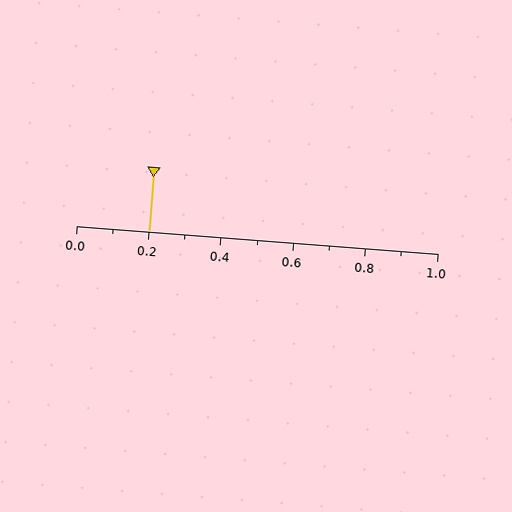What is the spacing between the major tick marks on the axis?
The major ticks are spaced 0.2 apart.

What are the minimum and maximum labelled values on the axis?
The axis runs from 0.0 to 1.0.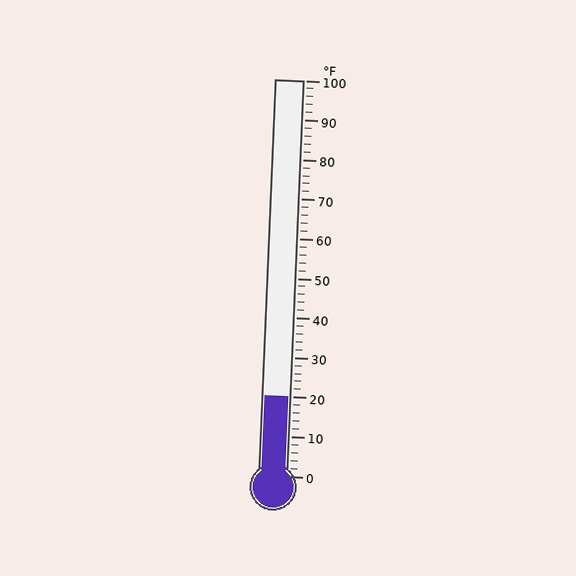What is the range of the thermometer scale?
The thermometer scale ranges from 0°F to 100°F.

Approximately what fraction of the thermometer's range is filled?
The thermometer is filled to approximately 20% of its range.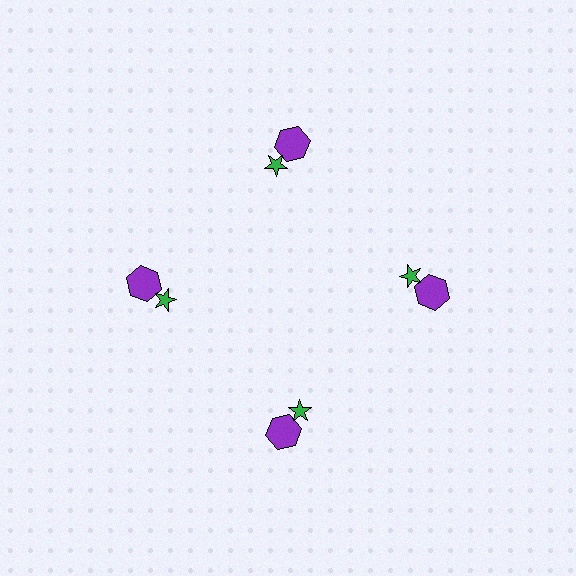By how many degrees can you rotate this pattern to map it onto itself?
The pattern maps onto itself every 90 degrees of rotation.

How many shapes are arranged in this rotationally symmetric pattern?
There are 8 shapes, arranged in 4 groups of 2.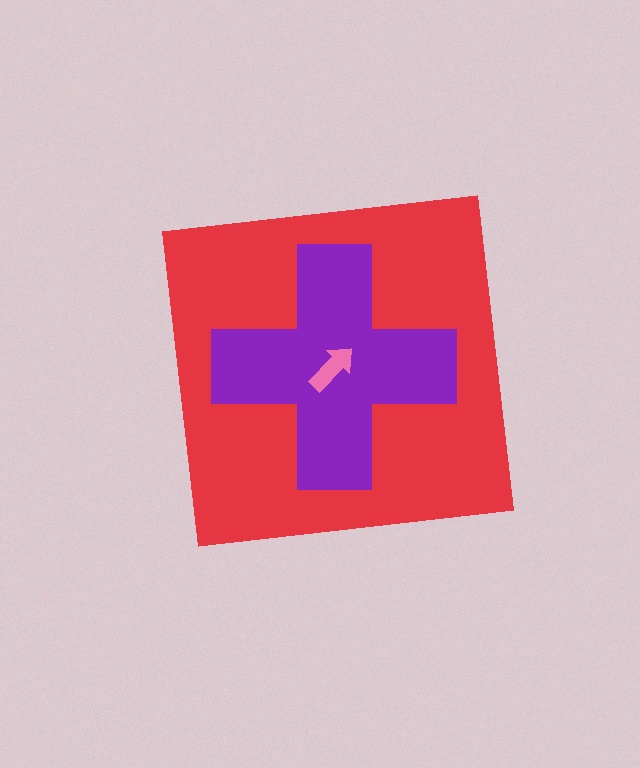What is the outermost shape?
The red square.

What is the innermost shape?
The pink arrow.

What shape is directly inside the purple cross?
The pink arrow.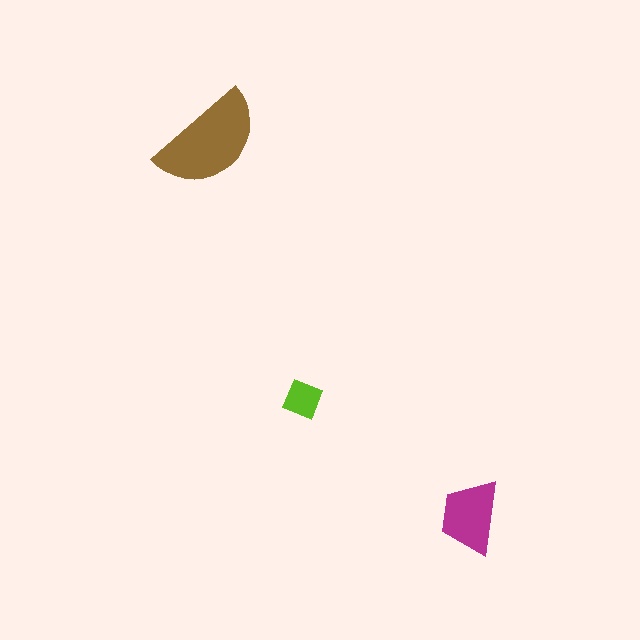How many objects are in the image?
There are 3 objects in the image.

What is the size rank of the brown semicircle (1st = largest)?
1st.